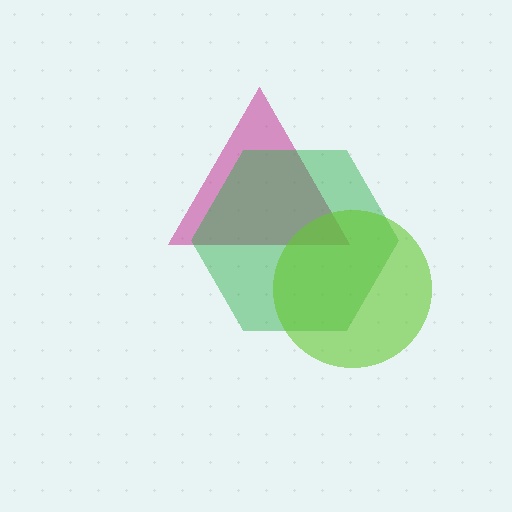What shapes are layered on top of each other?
The layered shapes are: a magenta triangle, a green hexagon, a lime circle.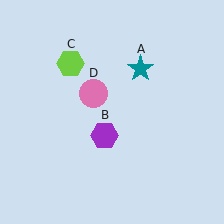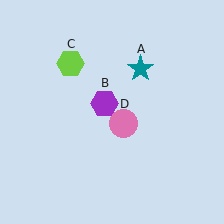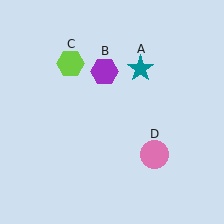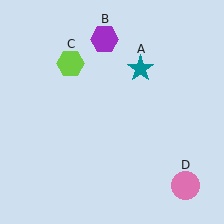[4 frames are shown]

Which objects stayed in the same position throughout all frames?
Teal star (object A) and lime hexagon (object C) remained stationary.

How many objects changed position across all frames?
2 objects changed position: purple hexagon (object B), pink circle (object D).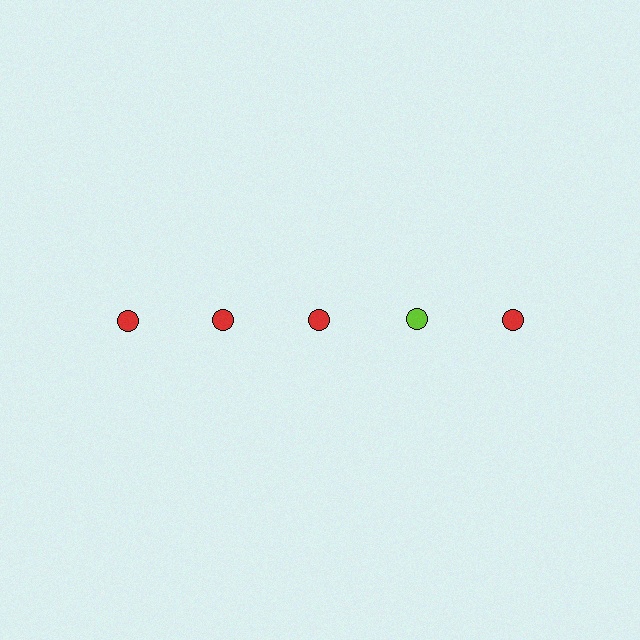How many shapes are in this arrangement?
There are 5 shapes arranged in a grid pattern.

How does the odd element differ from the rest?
It has a different color: lime instead of red.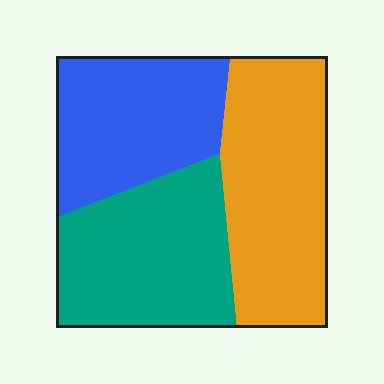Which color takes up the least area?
Blue, at roughly 30%.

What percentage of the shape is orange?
Orange covers around 35% of the shape.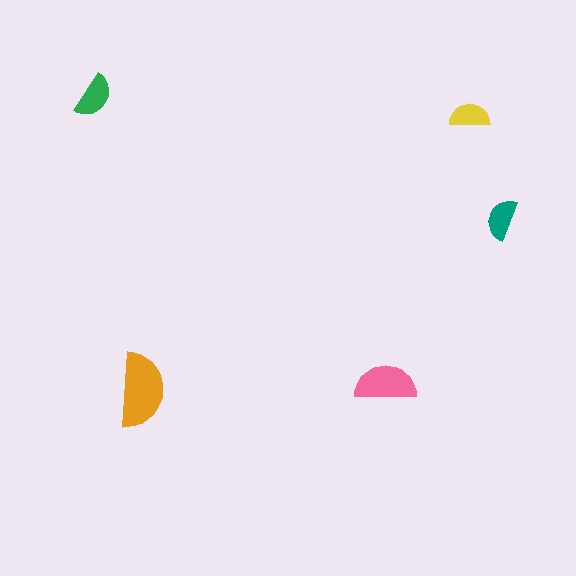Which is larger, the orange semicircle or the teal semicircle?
The orange one.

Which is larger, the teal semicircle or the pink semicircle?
The pink one.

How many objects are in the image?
There are 5 objects in the image.